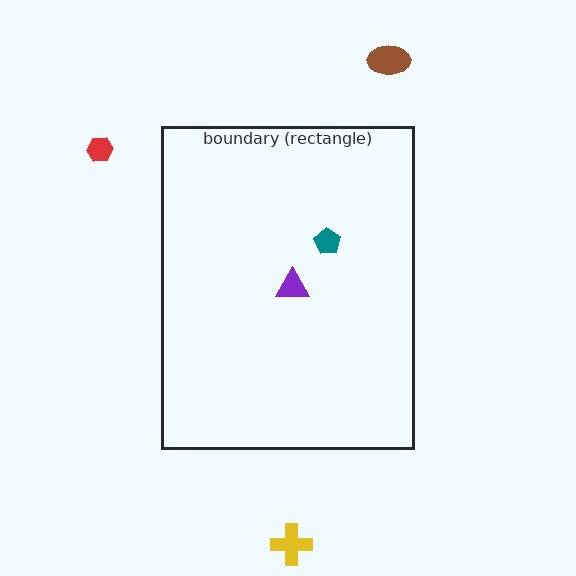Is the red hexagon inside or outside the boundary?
Outside.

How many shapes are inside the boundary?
2 inside, 3 outside.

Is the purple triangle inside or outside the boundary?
Inside.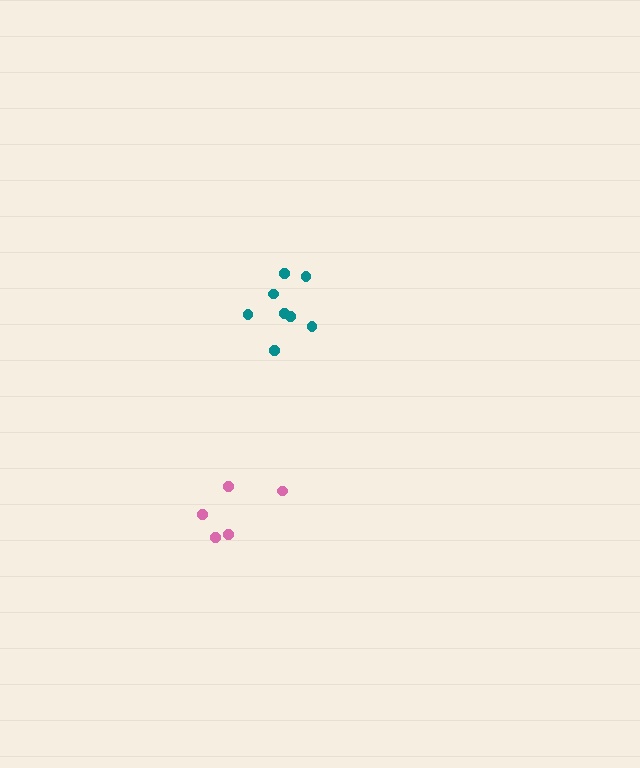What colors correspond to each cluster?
The clusters are colored: pink, teal.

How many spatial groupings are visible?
There are 2 spatial groupings.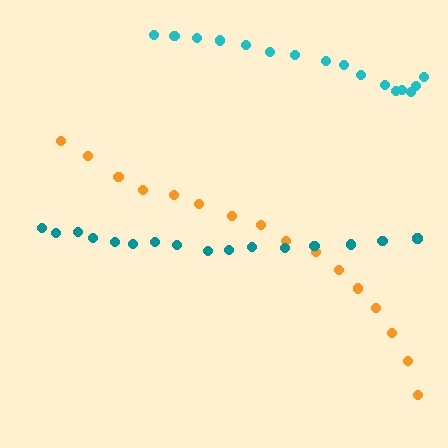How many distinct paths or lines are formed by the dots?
There are 3 distinct paths.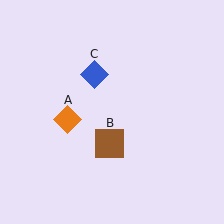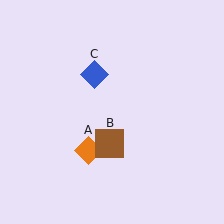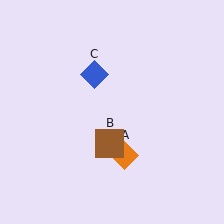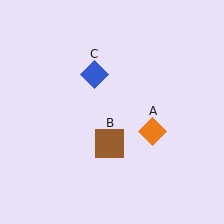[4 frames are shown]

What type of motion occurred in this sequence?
The orange diamond (object A) rotated counterclockwise around the center of the scene.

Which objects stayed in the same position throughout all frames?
Brown square (object B) and blue diamond (object C) remained stationary.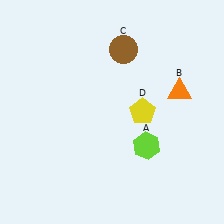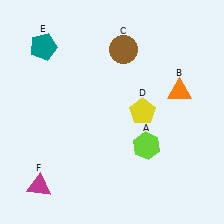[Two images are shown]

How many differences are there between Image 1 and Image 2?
There are 2 differences between the two images.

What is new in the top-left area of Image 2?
A teal pentagon (E) was added in the top-left area of Image 2.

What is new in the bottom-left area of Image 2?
A magenta triangle (F) was added in the bottom-left area of Image 2.